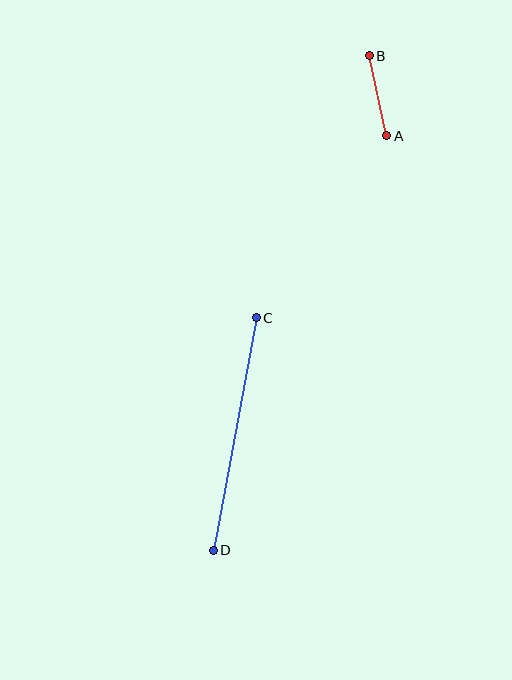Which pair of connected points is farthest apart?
Points C and D are farthest apart.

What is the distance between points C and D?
The distance is approximately 236 pixels.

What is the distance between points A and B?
The distance is approximately 82 pixels.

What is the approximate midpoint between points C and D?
The midpoint is at approximately (235, 434) pixels.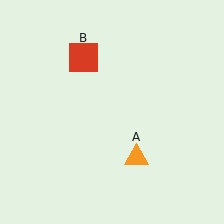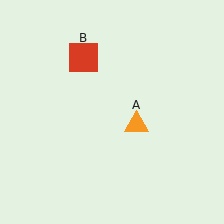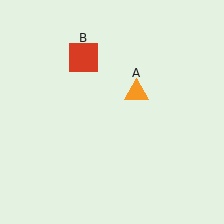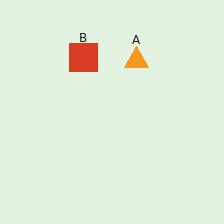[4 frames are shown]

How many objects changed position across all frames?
1 object changed position: orange triangle (object A).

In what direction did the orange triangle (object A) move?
The orange triangle (object A) moved up.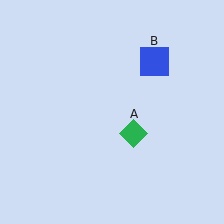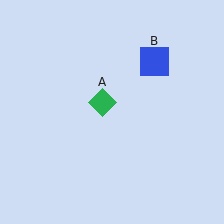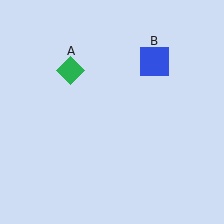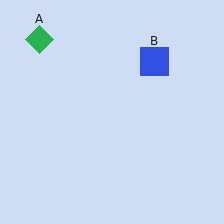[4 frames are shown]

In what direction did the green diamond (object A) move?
The green diamond (object A) moved up and to the left.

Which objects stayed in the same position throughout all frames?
Blue square (object B) remained stationary.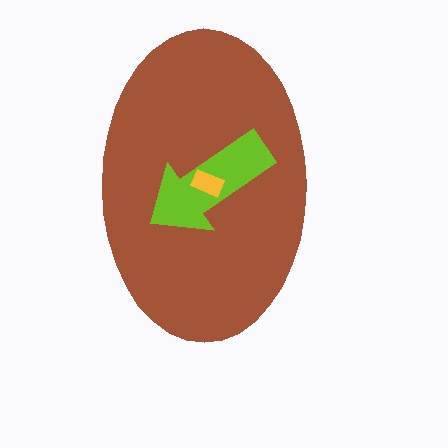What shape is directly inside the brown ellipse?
The lime arrow.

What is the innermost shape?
The yellow rectangle.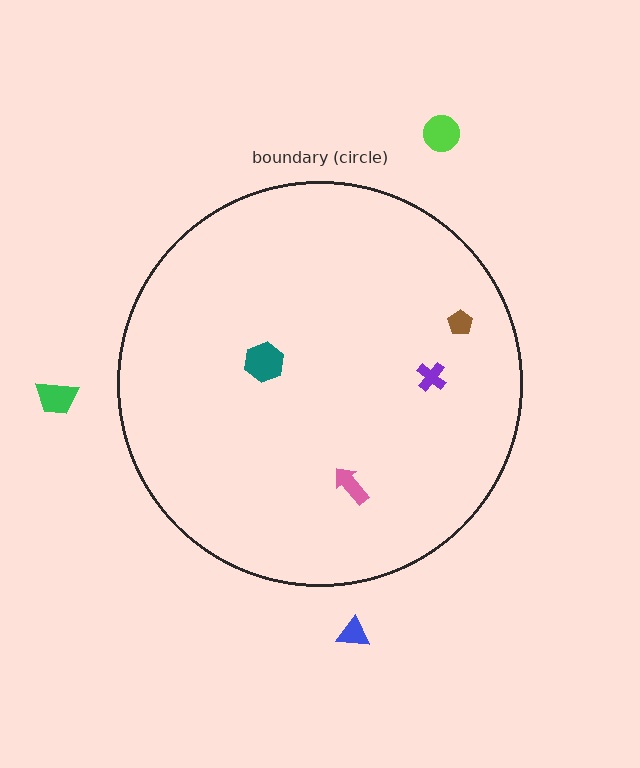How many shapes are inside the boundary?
4 inside, 3 outside.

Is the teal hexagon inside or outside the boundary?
Inside.